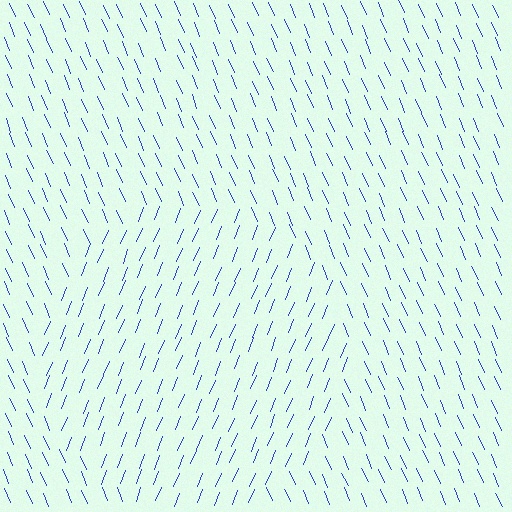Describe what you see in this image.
The image is filled with small blue line segments. A circle region in the image has lines oriented differently from the surrounding lines, creating a visible texture boundary.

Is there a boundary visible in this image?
Yes, there is a texture boundary formed by a change in line orientation.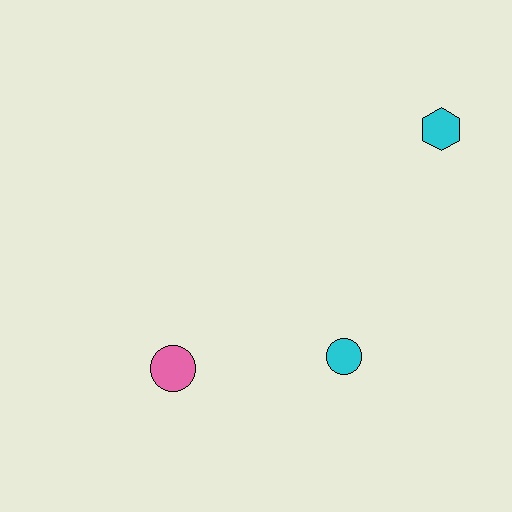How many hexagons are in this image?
There is 1 hexagon.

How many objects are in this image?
There are 3 objects.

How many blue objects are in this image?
There are no blue objects.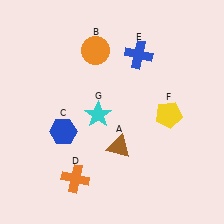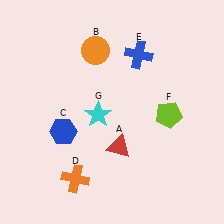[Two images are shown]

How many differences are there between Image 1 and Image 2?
There are 2 differences between the two images.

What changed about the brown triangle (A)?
In Image 1, A is brown. In Image 2, it changed to red.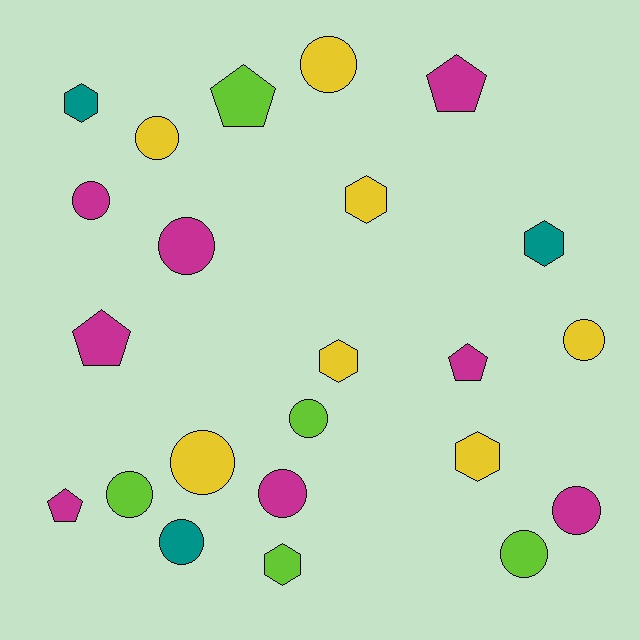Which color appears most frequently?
Magenta, with 8 objects.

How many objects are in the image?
There are 23 objects.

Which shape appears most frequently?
Circle, with 12 objects.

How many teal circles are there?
There is 1 teal circle.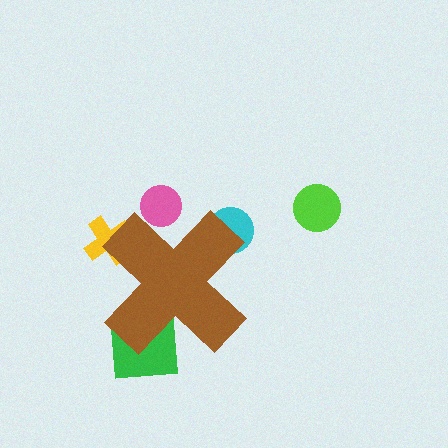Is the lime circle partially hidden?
No, the lime circle is fully visible.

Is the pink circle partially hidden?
Yes, the pink circle is partially hidden behind the brown cross.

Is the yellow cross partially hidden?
Yes, the yellow cross is partially hidden behind the brown cross.